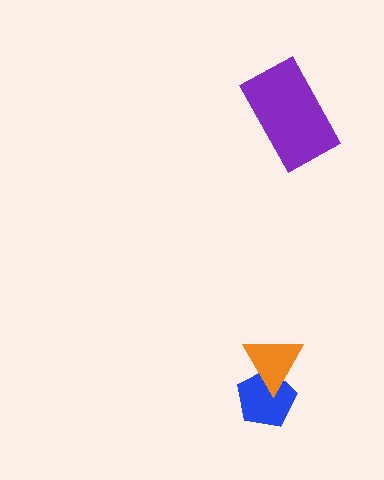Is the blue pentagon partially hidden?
Yes, it is partially covered by another shape.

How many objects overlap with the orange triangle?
1 object overlaps with the orange triangle.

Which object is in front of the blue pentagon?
The orange triangle is in front of the blue pentagon.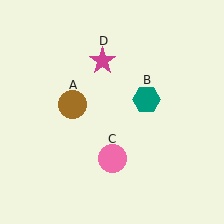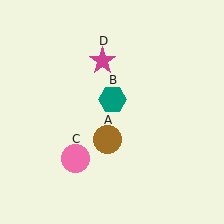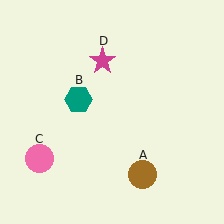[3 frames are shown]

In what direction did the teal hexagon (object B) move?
The teal hexagon (object B) moved left.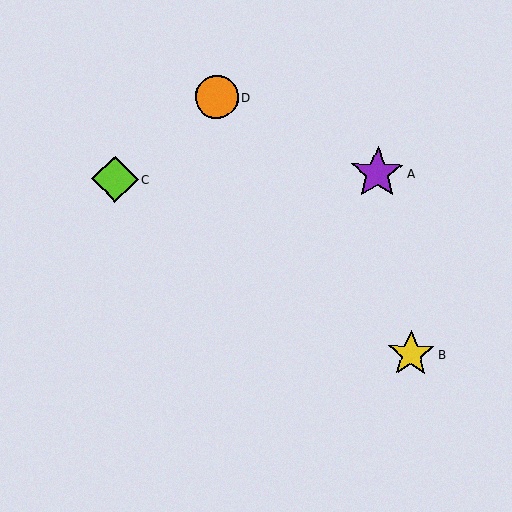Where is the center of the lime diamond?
The center of the lime diamond is at (115, 179).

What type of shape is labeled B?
Shape B is a yellow star.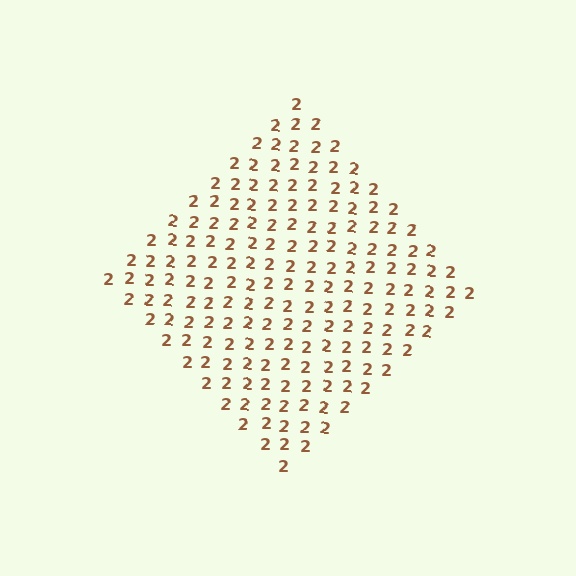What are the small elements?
The small elements are digit 2's.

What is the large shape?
The large shape is a diamond.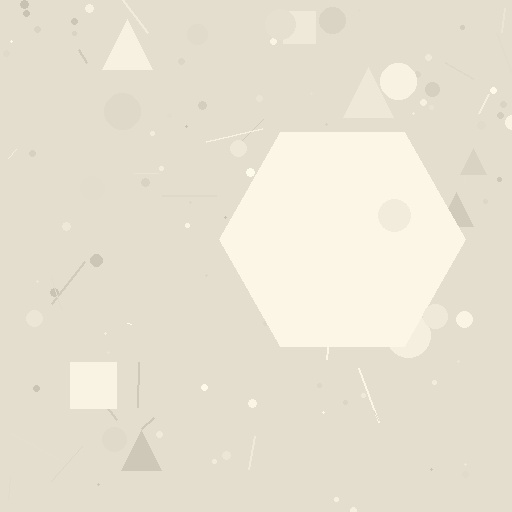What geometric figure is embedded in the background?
A hexagon is embedded in the background.